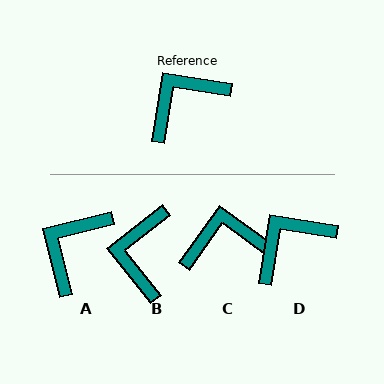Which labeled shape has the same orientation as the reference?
D.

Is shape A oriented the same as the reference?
No, it is off by about 23 degrees.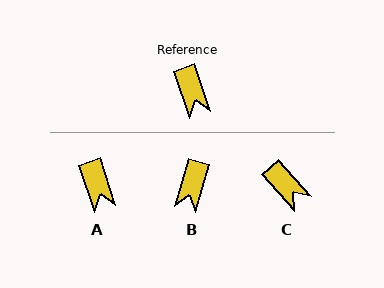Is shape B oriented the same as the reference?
No, it is off by about 34 degrees.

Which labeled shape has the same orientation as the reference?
A.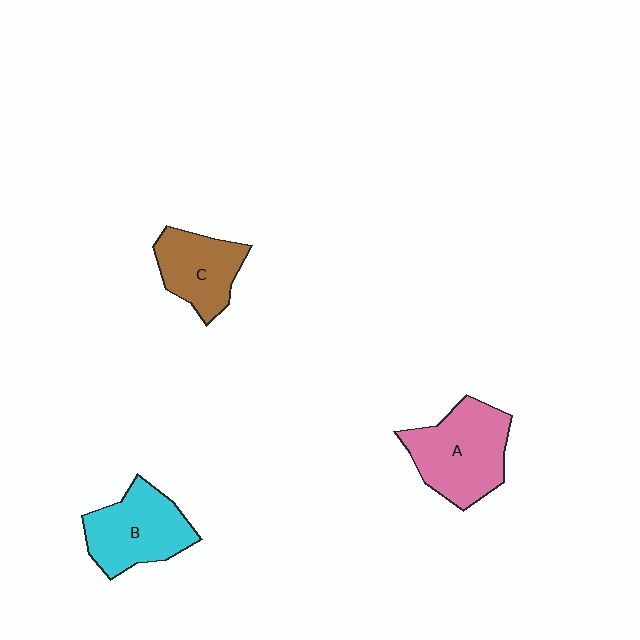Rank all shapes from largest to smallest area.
From largest to smallest: A (pink), B (cyan), C (brown).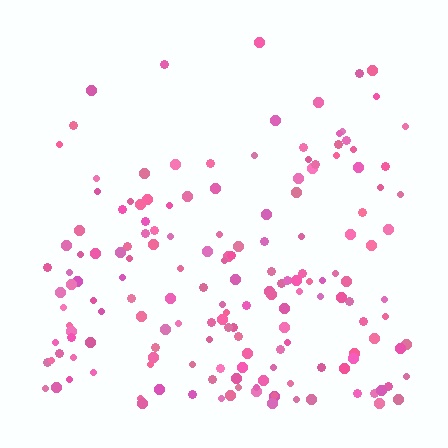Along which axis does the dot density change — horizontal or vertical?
Vertical.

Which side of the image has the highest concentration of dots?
The bottom.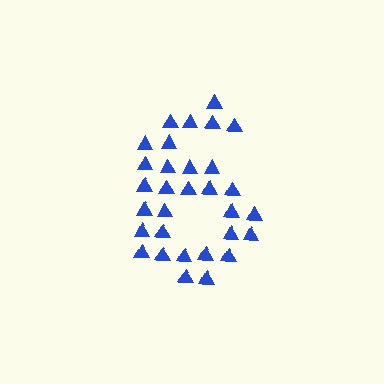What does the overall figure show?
The overall figure shows the digit 6.